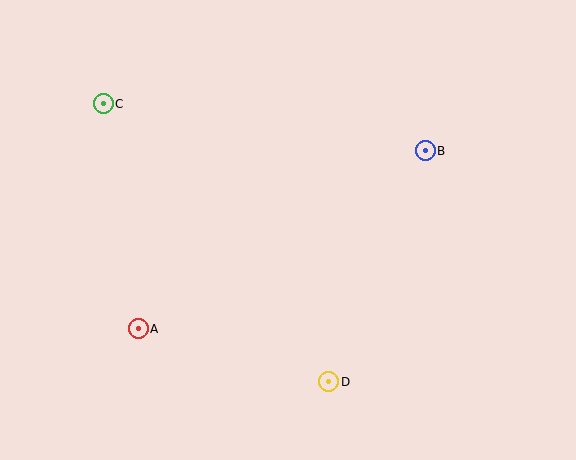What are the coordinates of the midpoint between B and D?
The midpoint between B and D is at (377, 266).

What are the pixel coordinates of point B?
Point B is at (425, 151).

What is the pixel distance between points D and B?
The distance between D and B is 250 pixels.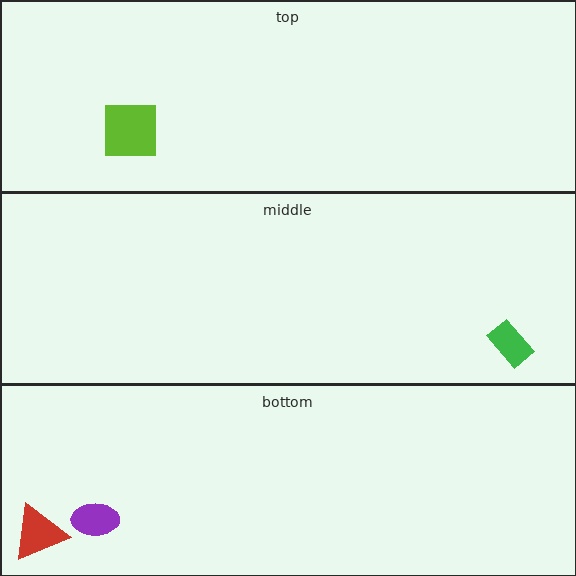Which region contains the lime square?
The top region.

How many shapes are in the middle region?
1.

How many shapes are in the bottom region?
2.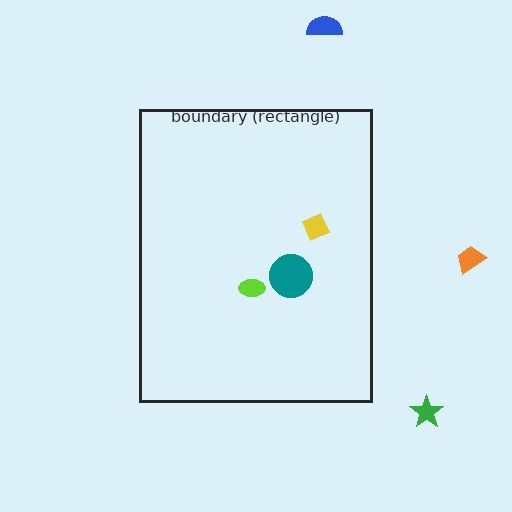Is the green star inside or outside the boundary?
Outside.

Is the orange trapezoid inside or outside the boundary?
Outside.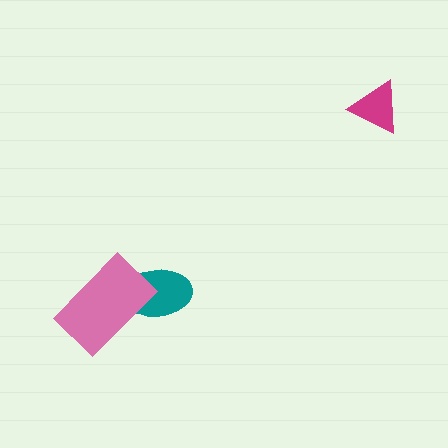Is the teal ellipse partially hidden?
Yes, it is partially covered by another shape.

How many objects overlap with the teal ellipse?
1 object overlaps with the teal ellipse.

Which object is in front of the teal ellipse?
The pink rectangle is in front of the teal ellipse.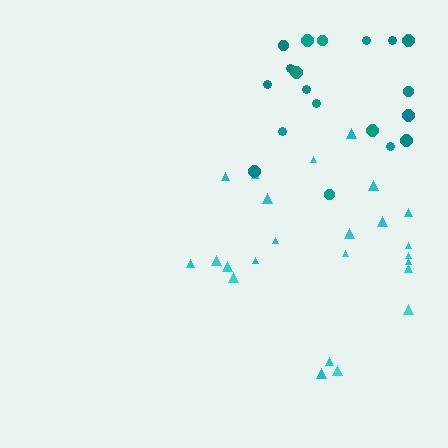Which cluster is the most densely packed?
Teal.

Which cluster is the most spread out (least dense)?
Cyan.